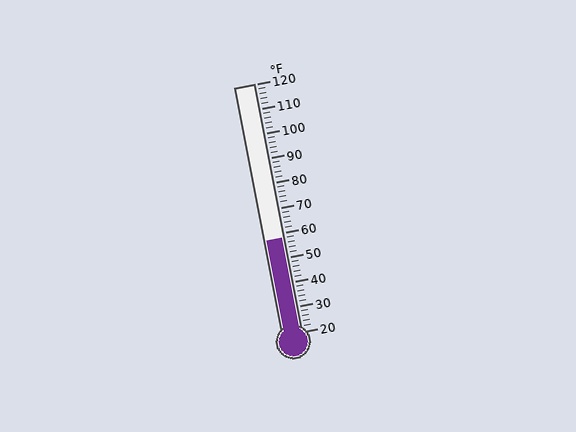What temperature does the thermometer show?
The thermometer shows approximately 58°F.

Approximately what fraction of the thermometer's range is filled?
The thermometer is filled to approximately 40% of its range.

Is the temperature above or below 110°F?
The temperature is below 110°F.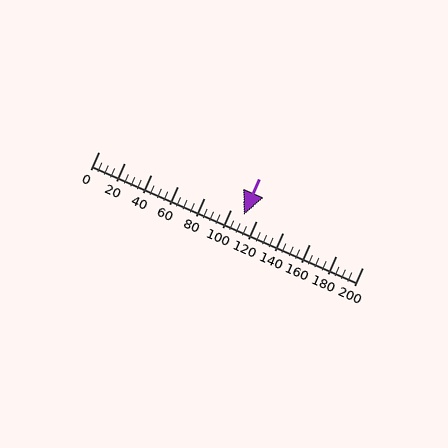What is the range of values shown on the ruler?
The ruler shows values from 0 to 200.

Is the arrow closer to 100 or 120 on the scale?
The arrow is closer to 120.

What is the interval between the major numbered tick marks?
The major tick marks are spaced 20 units apart.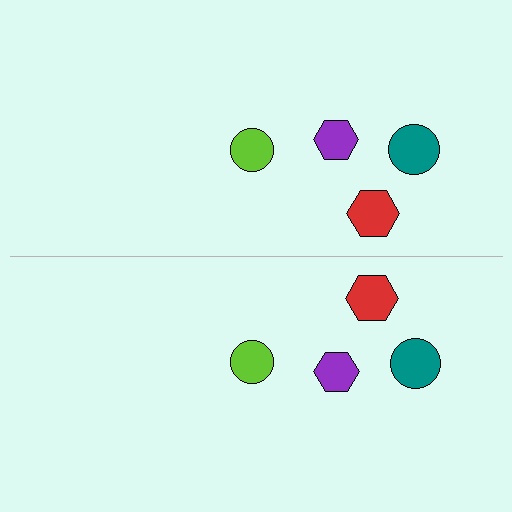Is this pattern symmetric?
Yes, this pattern has bilateral (reflection) symmetry.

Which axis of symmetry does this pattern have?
The pattern has a horizontal axis of symmetry running through the center of the image.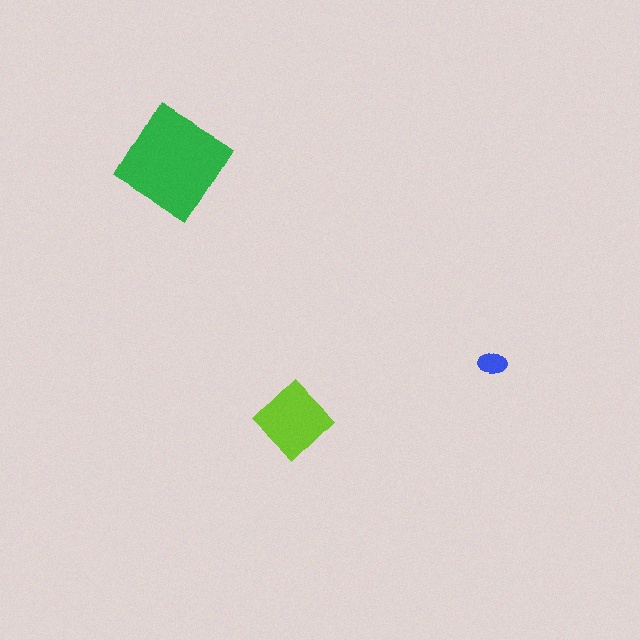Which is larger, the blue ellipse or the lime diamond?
The lime diamond.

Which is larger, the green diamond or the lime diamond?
The green diamond.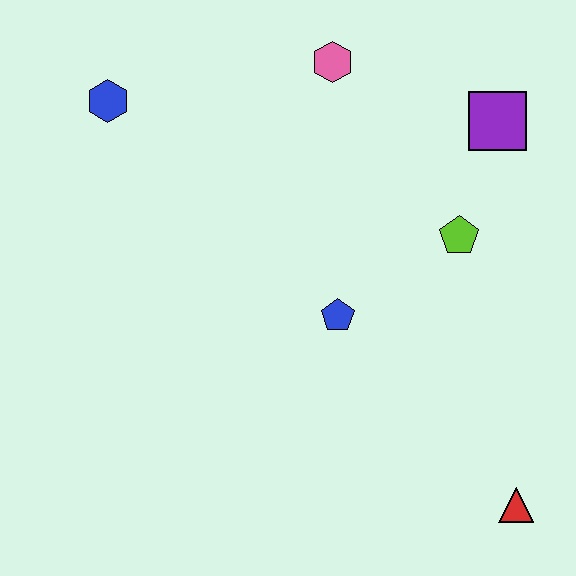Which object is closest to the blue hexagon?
The pink hexagon is closest to the blue hexagon.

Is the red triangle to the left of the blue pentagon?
No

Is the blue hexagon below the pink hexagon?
Yes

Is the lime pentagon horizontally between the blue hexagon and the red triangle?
Yes